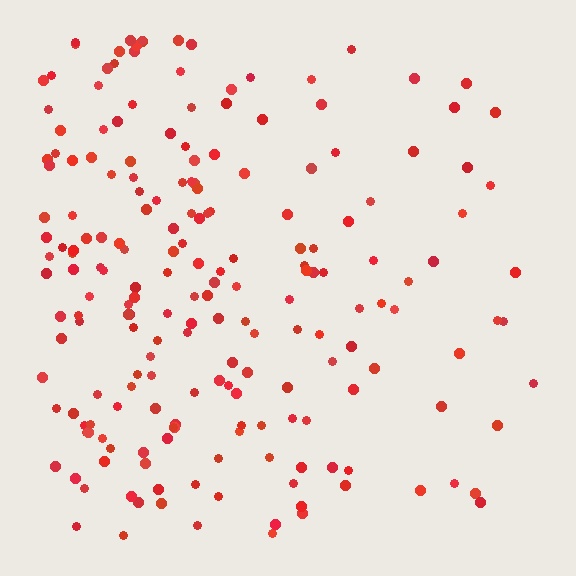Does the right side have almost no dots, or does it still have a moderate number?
Still a moderate number, just noticeably fewer than the left.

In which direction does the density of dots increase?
From right to left, with the left side densest.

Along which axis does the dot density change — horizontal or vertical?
Horizontal.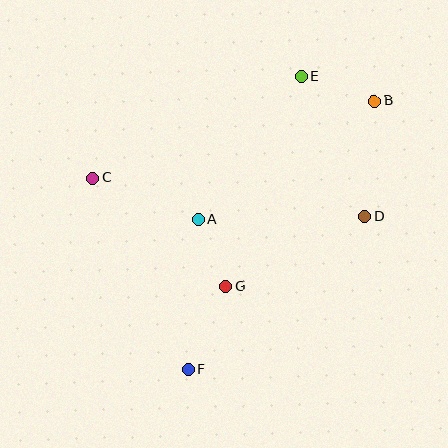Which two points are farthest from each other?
Points B and F are farthest from each other.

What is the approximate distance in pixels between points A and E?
The distance between A and E is approximately 176 pixels.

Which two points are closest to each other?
Points A and G are closest to each other.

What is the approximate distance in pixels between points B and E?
The distance between B and E is approximately 77 pixels.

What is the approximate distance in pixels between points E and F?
The distance between E and F is approximately 314 pixels.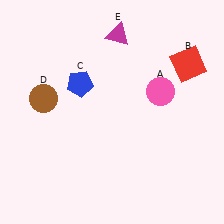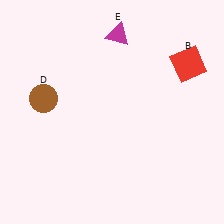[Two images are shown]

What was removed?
The blue pentagon (C), the pink circle (A) were removed in Image 2.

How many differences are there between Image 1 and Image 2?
There are 2 differences between the two images.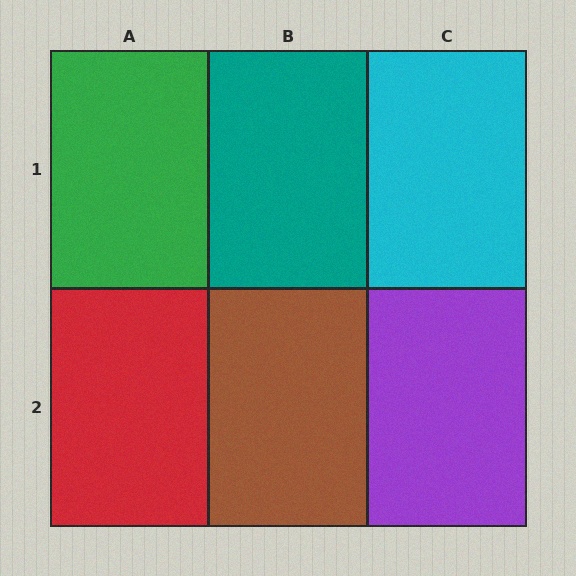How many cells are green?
1 cell is green.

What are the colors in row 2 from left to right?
Red, brown, purple.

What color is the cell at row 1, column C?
Cyan.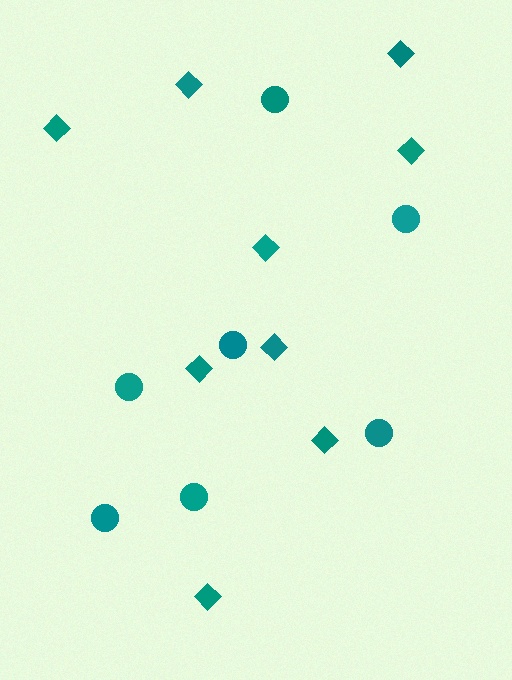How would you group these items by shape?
There are 2 groups: one group of diamonds (9) and one group of circles (7).